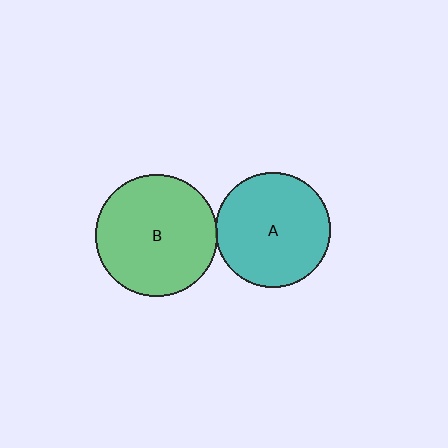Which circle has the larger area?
Circle B (green).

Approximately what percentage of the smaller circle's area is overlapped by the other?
Approximately 5%.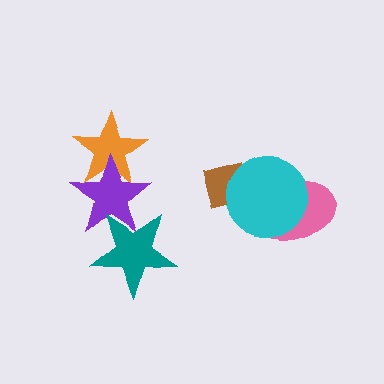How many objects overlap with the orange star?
1 object overlaps with the orange star.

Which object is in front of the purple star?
The teal star is in front of the purple star.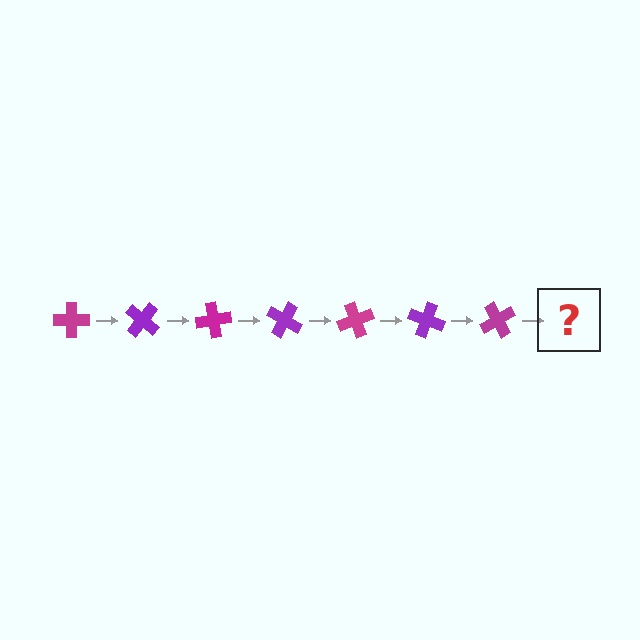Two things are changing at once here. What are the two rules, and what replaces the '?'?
The two rules are that it rotates 40 degrees each step and the color cycles through magenta and purple. The '?' should be a purple cross, rotated 280 degrees from the start.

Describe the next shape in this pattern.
It should be a purple cross, rotated 280 degrees from the start.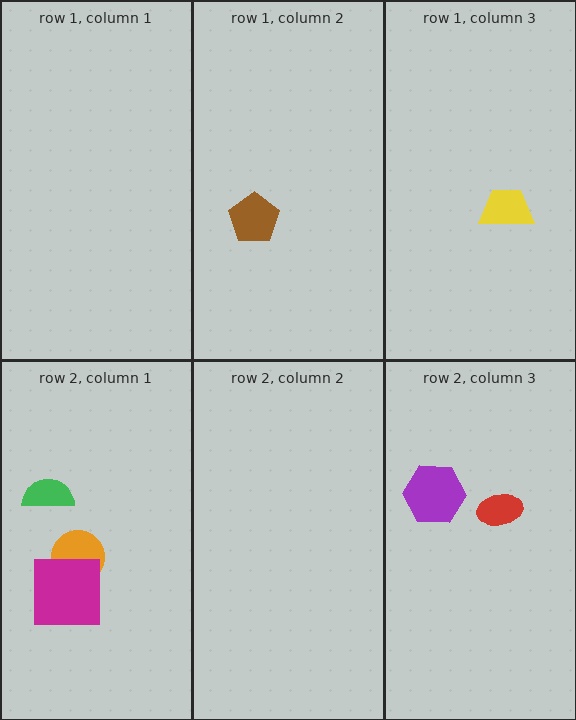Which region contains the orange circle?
The row 2, column 1 region.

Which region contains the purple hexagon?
The row 2, column 3 region.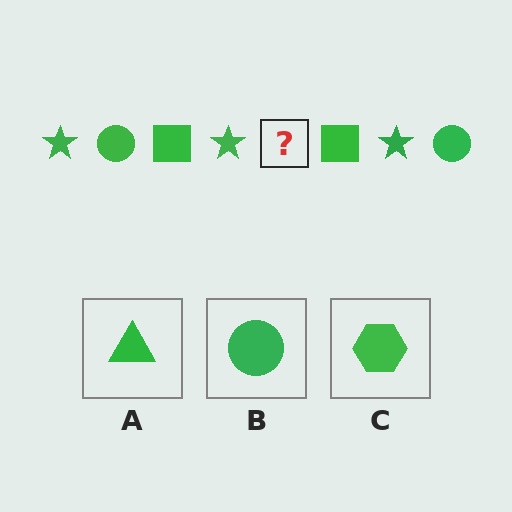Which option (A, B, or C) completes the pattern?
B.